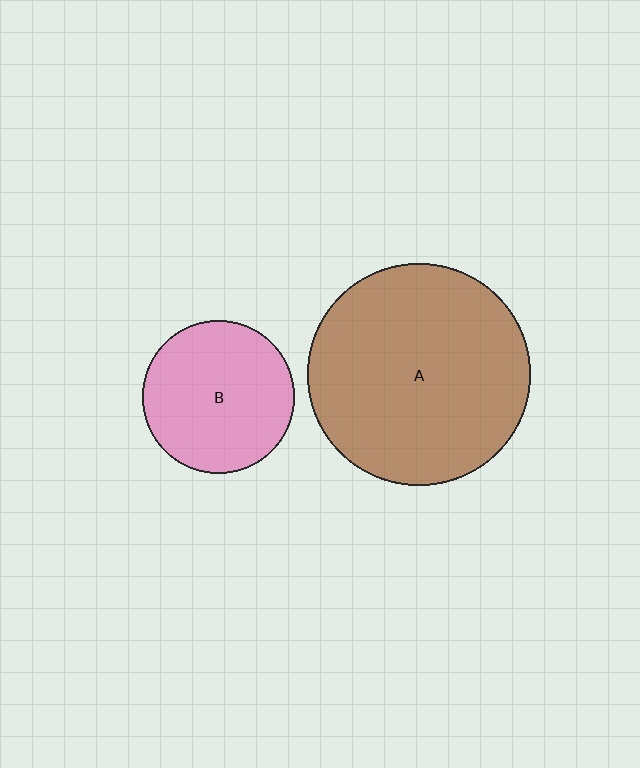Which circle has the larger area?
Circle A (brown).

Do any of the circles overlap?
No, none of the circles overlap.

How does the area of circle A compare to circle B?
Approximately 2.1 times.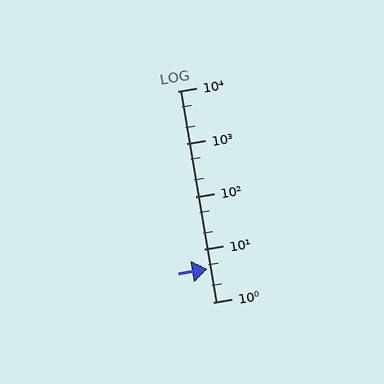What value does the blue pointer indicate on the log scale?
The pointer indicates approximately 4.2.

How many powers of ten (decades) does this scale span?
The scale spans 4 decades, from 1 to 10000.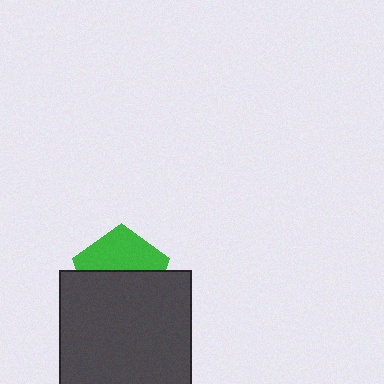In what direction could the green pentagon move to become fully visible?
The green pentagon could move up. That would shift it out from behind the dark gray square entirely.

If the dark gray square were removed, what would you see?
You would see the complete green pentagon.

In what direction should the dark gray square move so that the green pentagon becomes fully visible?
The dark gray square should move down. That is the shortest direction to clear the overlap and leave the green pentagon fully visible.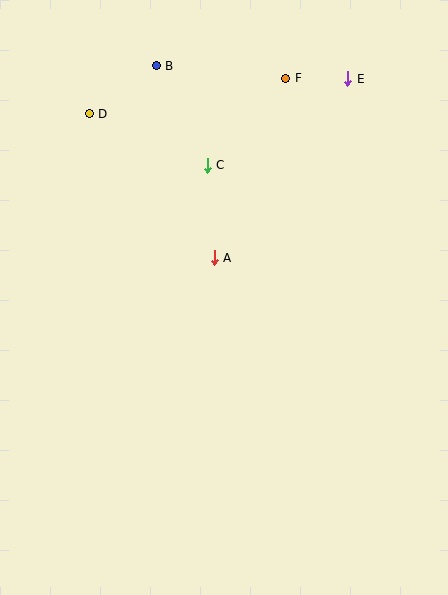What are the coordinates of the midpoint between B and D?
The midpoint between B and D is at (123, 90).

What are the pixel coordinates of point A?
Point A is at (214, 258).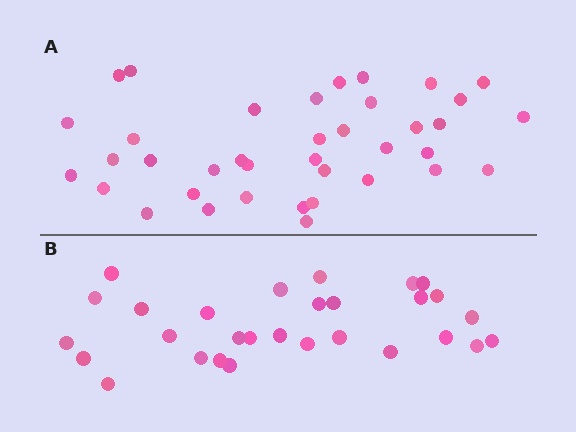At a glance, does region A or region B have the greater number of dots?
Region A (the top region) has more dots.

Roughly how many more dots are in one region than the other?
Region A has roughly 8 or so more dots than region B.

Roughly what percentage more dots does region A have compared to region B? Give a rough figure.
About 30% more.